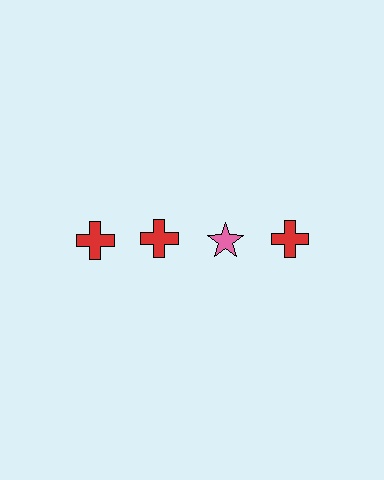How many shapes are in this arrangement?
There are 4 shapes arranged in a grid pattern.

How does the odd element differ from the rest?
It differs in both color (pink instead of red) and shape (star instead of cross).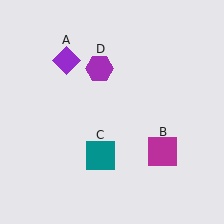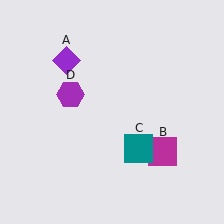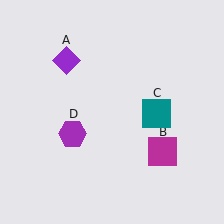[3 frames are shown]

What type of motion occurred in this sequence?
The teal square (object C), purple hexagon (object D) rotated counterclockwise around the center of the scene.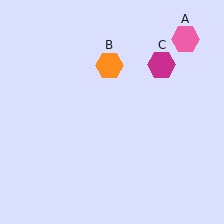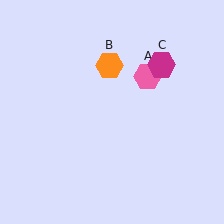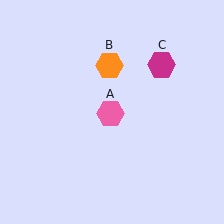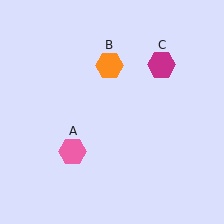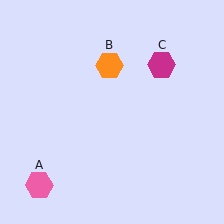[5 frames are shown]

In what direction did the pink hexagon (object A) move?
The pink hexagon (object A) moved down and to the left.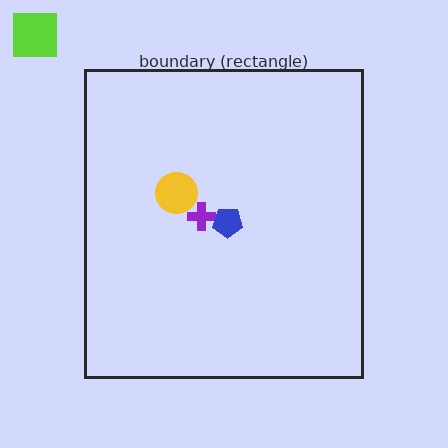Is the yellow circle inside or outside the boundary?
Inside.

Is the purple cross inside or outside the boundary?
Inside.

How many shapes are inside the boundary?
3 inside, 1 outside.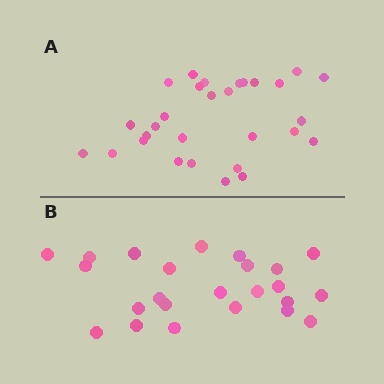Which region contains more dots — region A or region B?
Region A (the top region) has more dots.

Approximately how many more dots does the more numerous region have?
Region A has about 5 more dots than region B.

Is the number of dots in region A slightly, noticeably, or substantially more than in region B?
Region A has only slightly more — the two regions are fairly close. The ratio is roughly 1.2 to 1.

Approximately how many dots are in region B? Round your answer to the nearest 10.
About 20 dots. (The exact count is 24, which rounds to 20.)